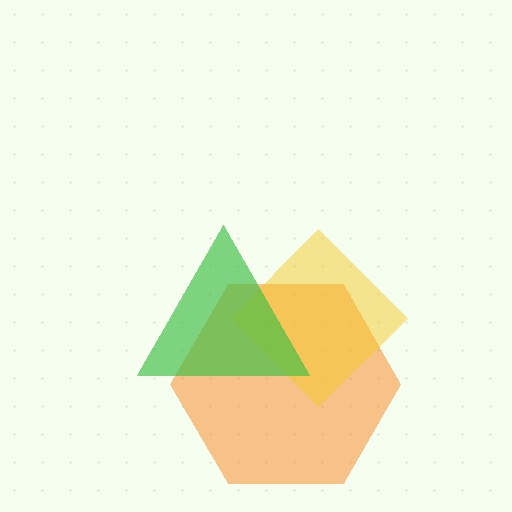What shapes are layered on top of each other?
The layered shapes are: an orange hexagon, a yellow diamond, a green triangle.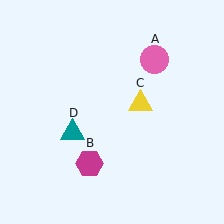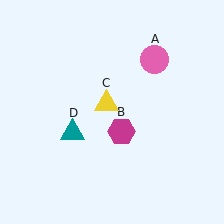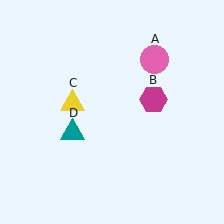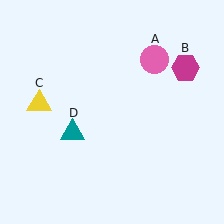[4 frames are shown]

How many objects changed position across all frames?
2 objects changed position: magenta hexagon (object B), yellow triangle (object C).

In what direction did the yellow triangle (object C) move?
The yellow triangle (object C) moved left.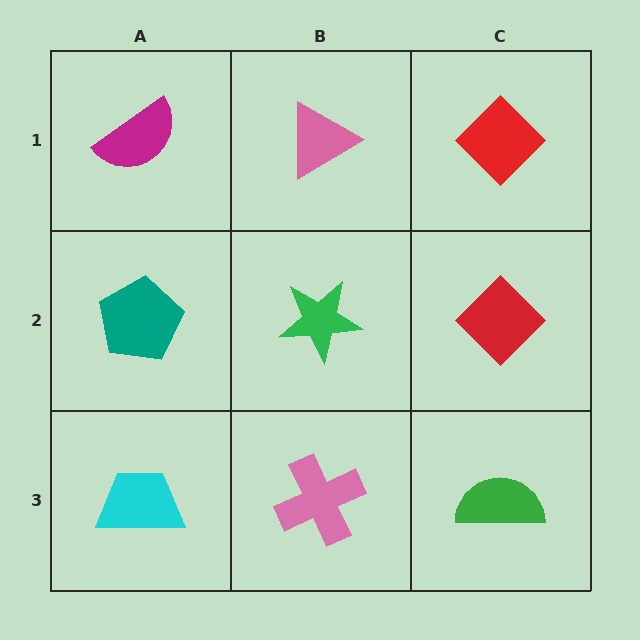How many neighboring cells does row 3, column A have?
2.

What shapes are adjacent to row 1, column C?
A red diamond (row 2, column C), a pink triangle (row 1, column B).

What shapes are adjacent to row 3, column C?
A red diamond (row 2, column C), a pink cross (row 3, column B).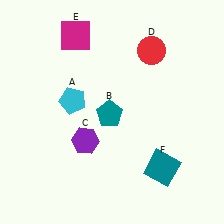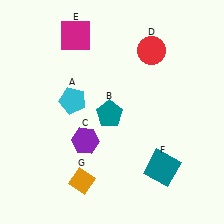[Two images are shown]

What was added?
An orange diamond (G) was added in Image 2.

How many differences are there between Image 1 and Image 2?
There is 1 difference between the two images.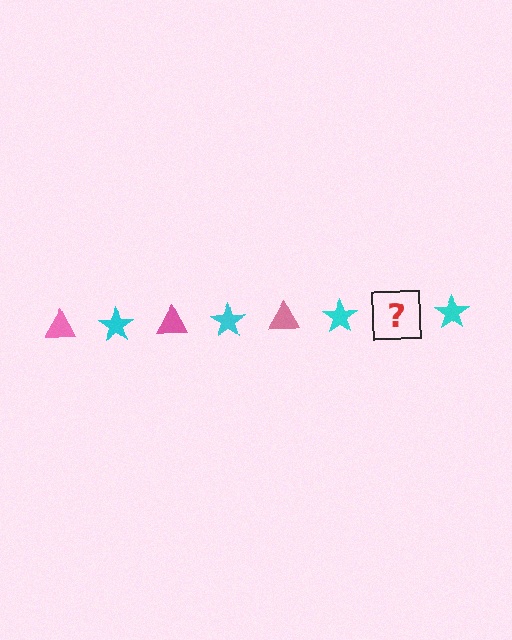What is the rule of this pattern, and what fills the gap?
The rule is that the pattern alternates between pink triangle and cyan star. The gap should be filled with a pink triangle.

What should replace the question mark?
The question mark should be replaced with a pink triangle.